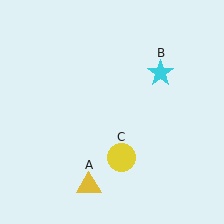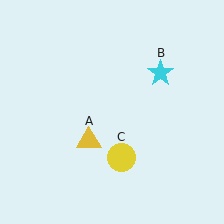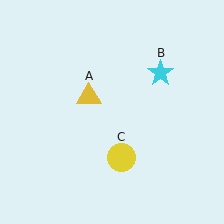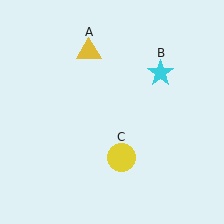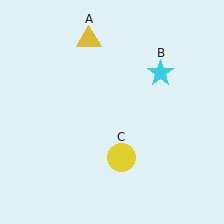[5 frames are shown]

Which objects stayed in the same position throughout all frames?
Cyan star (object B) and yellow circle (object C) remained stationary.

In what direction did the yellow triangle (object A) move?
The yellow triangle (object A) moved up.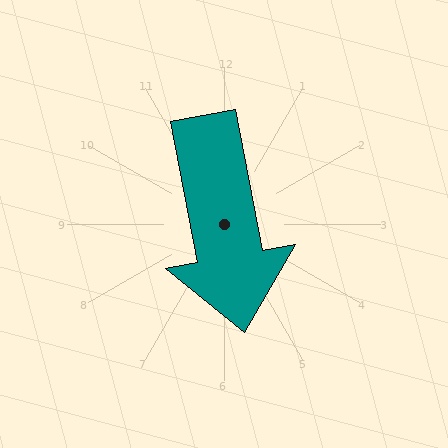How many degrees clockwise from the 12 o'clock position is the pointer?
Approximately 169 degrees.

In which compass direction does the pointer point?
South.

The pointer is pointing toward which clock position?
Roughly 6 o'clock.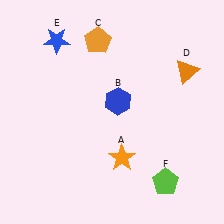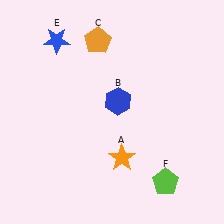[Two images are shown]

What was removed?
The orange triangle (D) was removed in Image 2.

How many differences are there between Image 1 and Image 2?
There is 1 difference between the two images.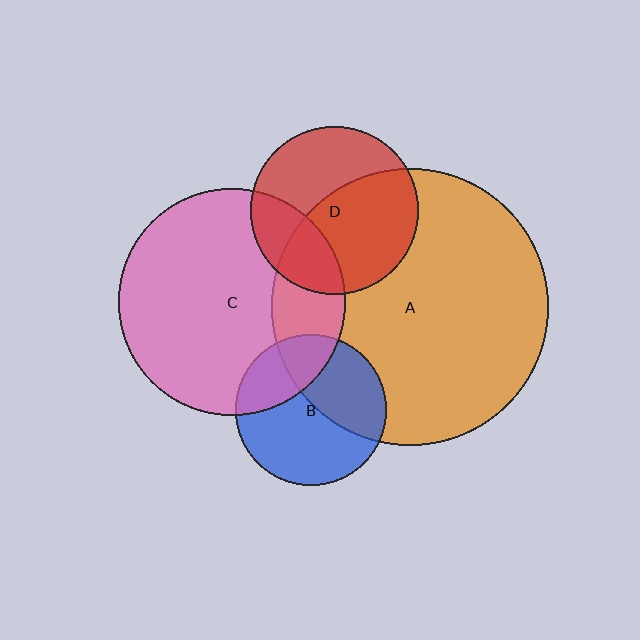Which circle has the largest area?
Circle A (orange).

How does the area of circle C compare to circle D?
Approximately 1.8 times.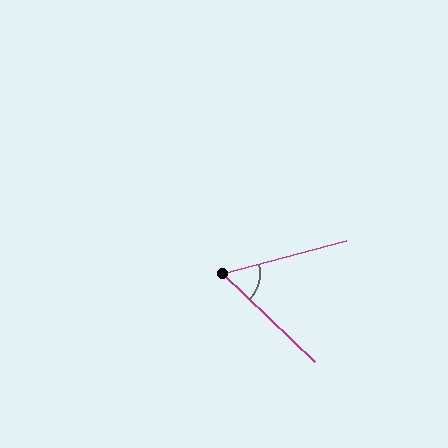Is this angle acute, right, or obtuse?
It is acute.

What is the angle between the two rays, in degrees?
Approximately 58 degrees.